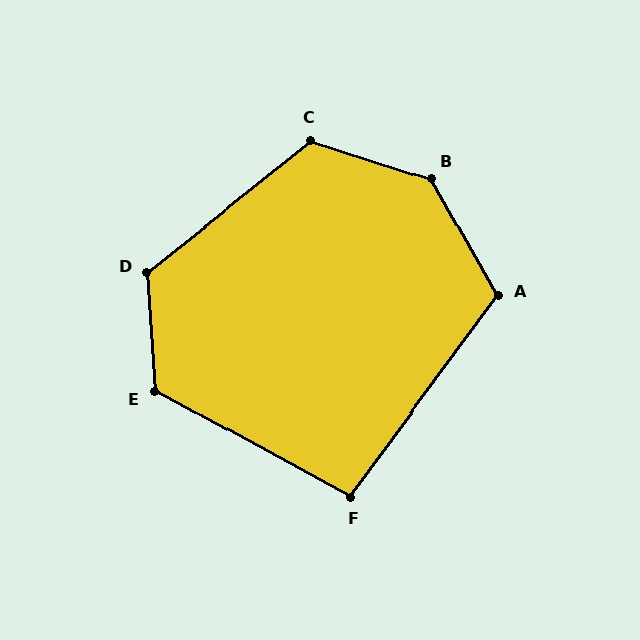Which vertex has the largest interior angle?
B, at approximately 137 degrees.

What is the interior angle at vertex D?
Approximately 125 degrees (obtuse).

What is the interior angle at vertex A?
Approximately 114 degrees (obtuse).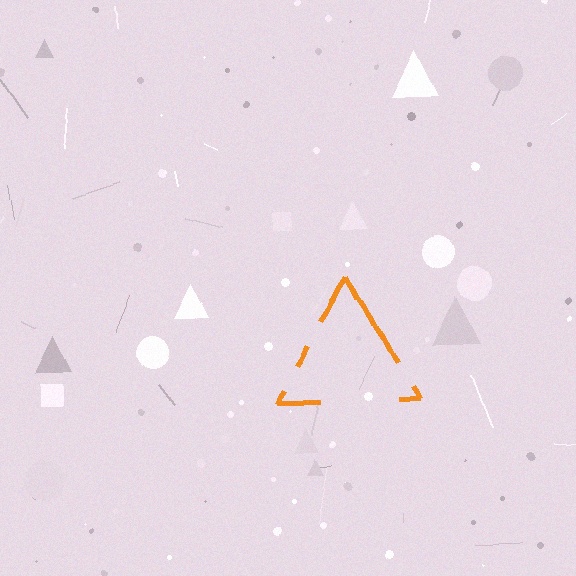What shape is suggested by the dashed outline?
The dashed outline suggests a triangle.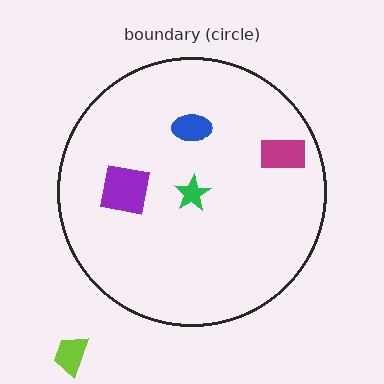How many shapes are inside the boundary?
4 inside, 1 outside.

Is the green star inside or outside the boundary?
Inside.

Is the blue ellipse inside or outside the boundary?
Inside.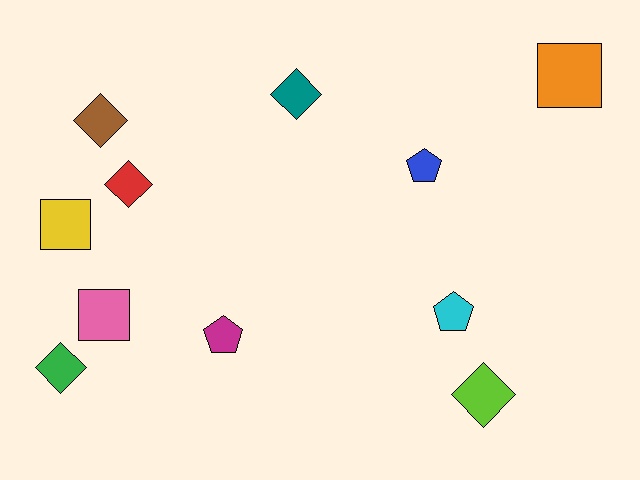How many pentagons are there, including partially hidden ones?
There are 3 pentagons.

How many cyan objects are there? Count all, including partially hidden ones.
There is 1 cyan object.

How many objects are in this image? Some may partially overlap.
There are 11 objects.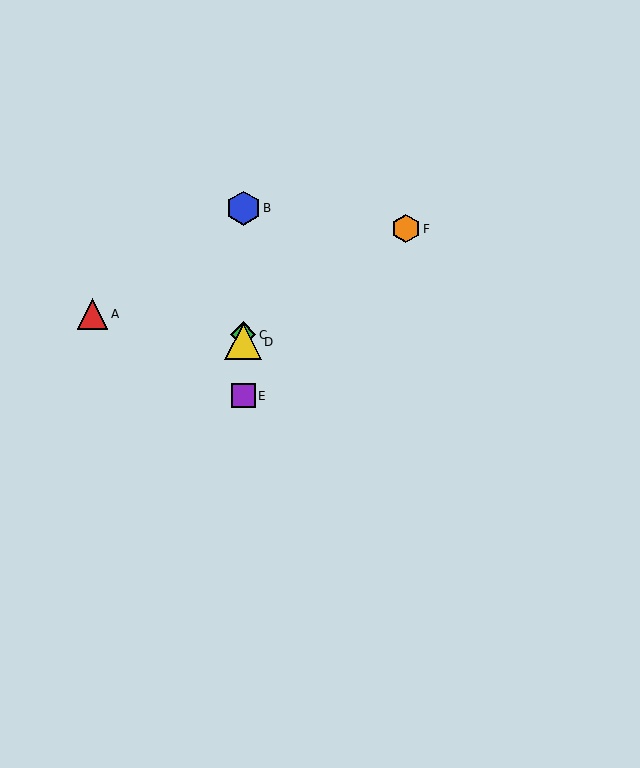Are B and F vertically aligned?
No, B is at x≈243 and F is at x≈406.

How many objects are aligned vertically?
4 objects (B, C, D, E) are aligned vertically.